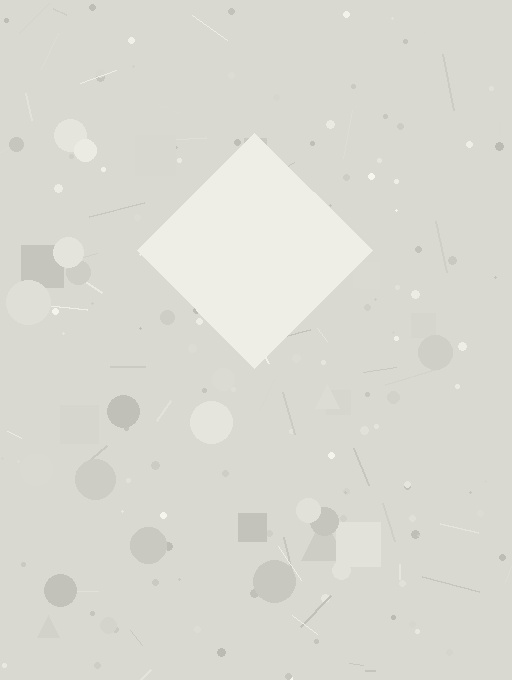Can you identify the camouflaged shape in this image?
The camouflaged shape is a diamond.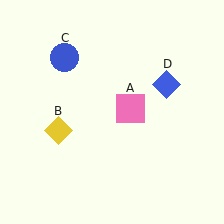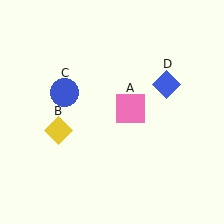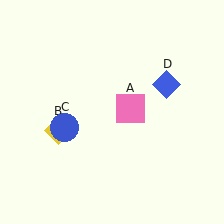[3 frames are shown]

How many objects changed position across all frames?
1 object changed position: blue circle (object C).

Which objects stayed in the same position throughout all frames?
Pink square (object A) and yellow diamond (object B) and blue diamond (object D) remained stationary.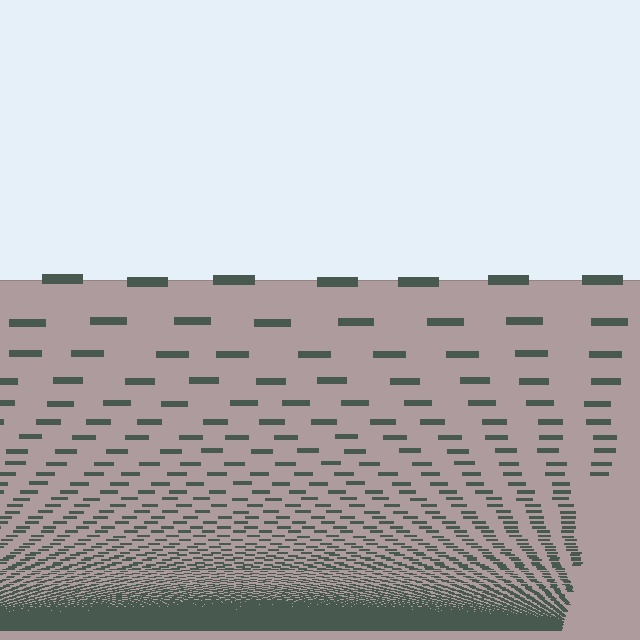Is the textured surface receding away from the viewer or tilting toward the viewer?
The surface appears to tilt toward the viewer. Texture elements get larger and sparser toward the top.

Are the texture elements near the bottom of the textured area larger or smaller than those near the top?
Smaller. The gradient is inverted — elements near the bottom are smaller and denser.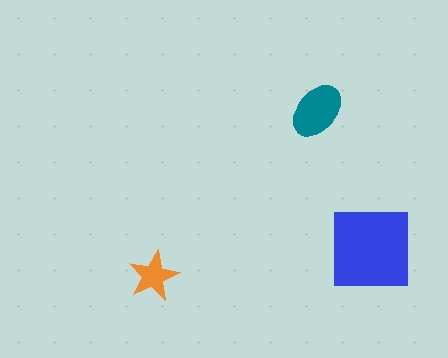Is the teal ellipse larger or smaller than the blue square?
Smaller.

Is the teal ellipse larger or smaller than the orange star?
Larger.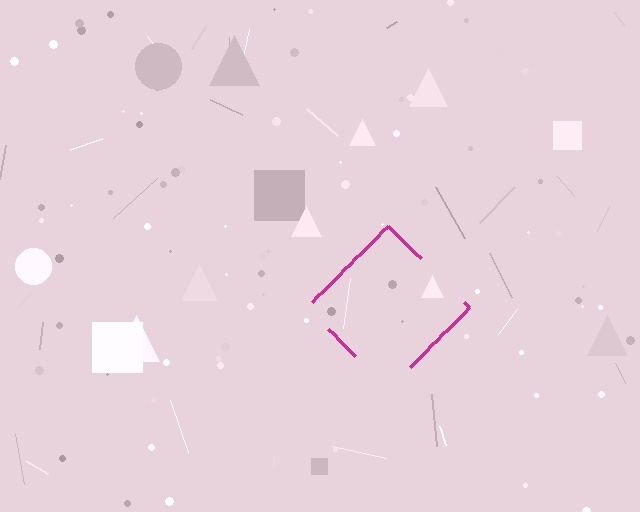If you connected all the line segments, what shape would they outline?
They would outline a diamond.